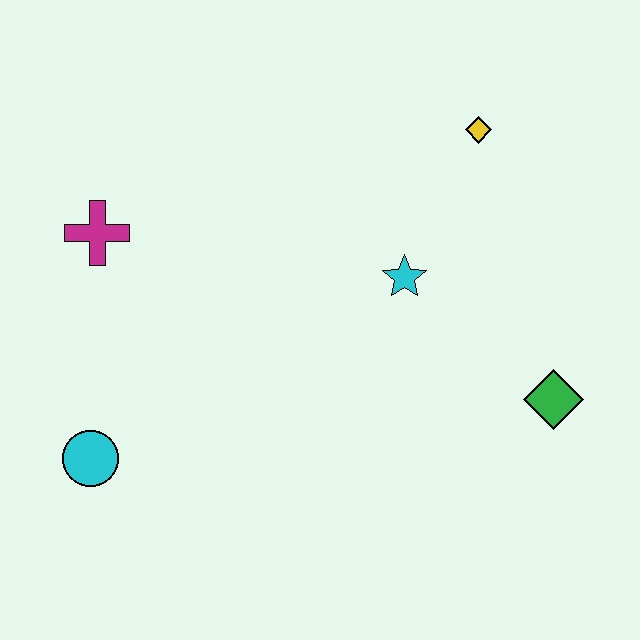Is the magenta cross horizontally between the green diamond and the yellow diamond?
No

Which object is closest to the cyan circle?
The magenta cross is closest to the cyan circle.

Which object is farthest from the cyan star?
The cyan circle is farthest from the cyan star.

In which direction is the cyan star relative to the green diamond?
The cyan star is to the left of the green diamond.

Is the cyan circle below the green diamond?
Yes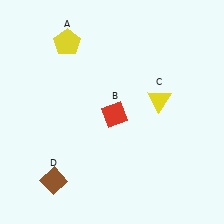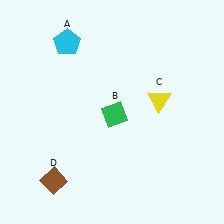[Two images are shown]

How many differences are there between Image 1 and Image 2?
There are 2 differences between the two images.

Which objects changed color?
A changed from yellow to cyan. B changed from red to green.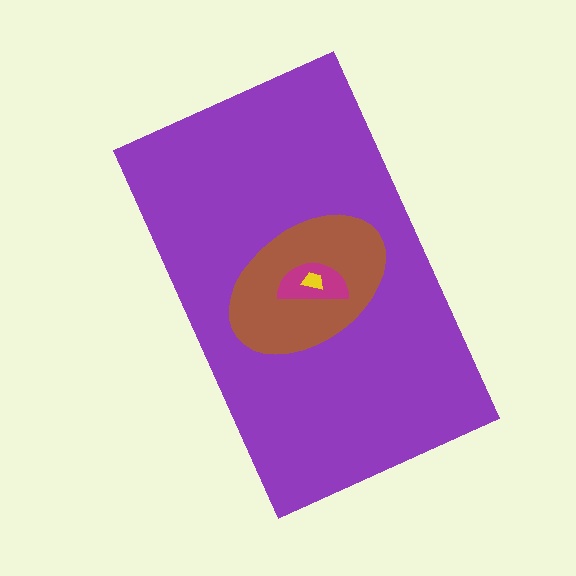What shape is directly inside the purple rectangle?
The brown ellipse.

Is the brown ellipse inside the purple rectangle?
Yes.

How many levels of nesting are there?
4.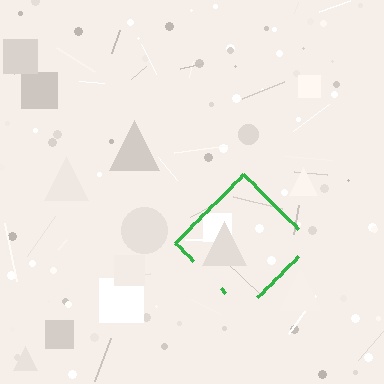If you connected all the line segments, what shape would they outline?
They would outline a diamond.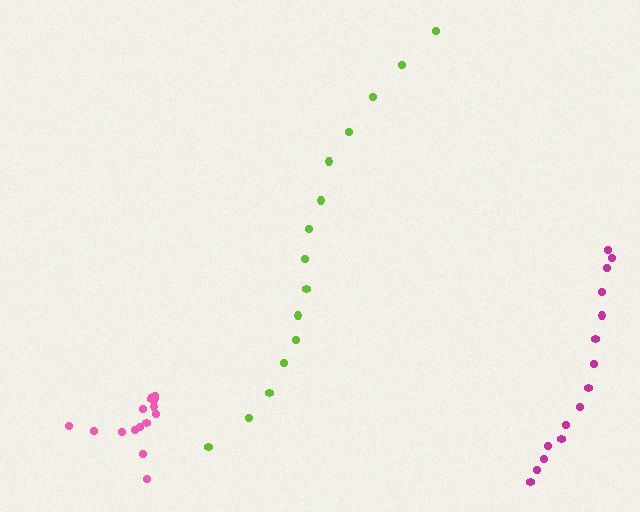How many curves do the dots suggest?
There are 3 distinct paths.